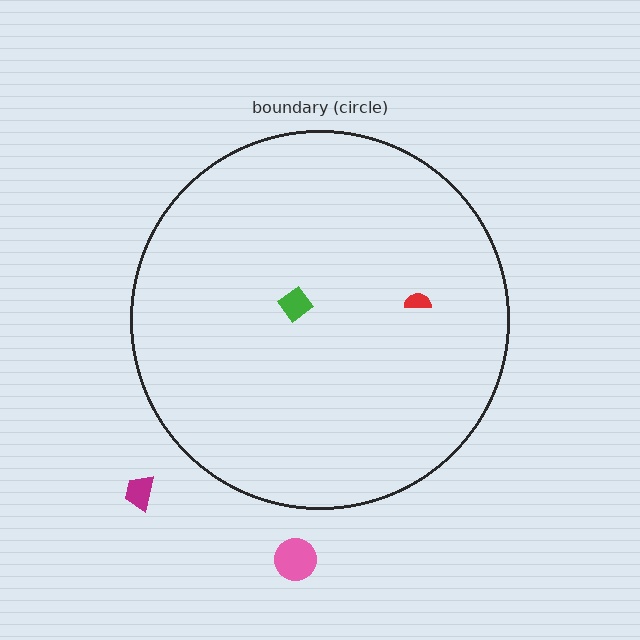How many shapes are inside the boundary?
2 inside, 2 outside.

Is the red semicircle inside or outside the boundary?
Inside.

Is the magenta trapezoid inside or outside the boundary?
Outside.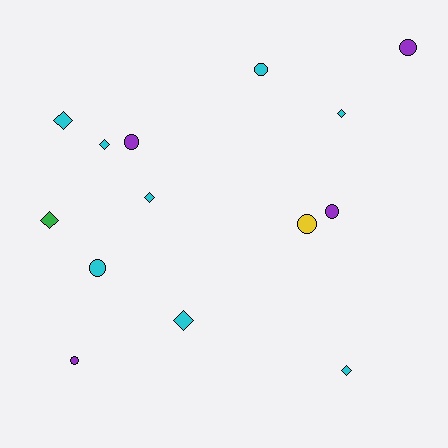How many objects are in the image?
There are 14 objects.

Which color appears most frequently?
Cyan, with 8 objects.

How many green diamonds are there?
There is 1 green diamond.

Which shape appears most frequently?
Circle, with 7 objects.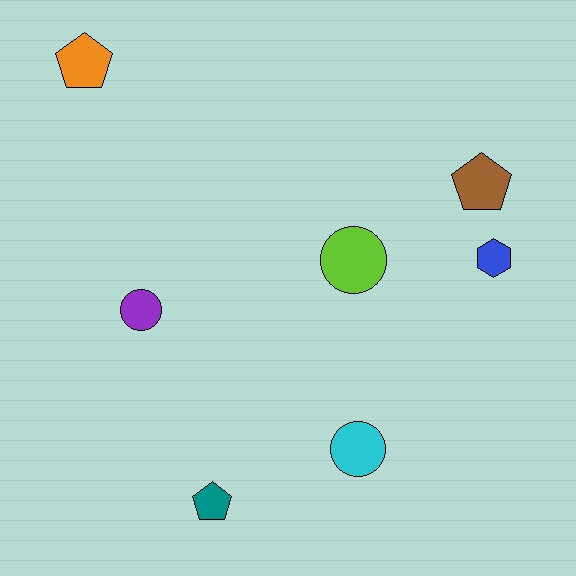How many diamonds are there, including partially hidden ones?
There are no diamonds.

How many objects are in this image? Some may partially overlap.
There are 7 objects.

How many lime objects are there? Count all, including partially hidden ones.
There is 1 lime object.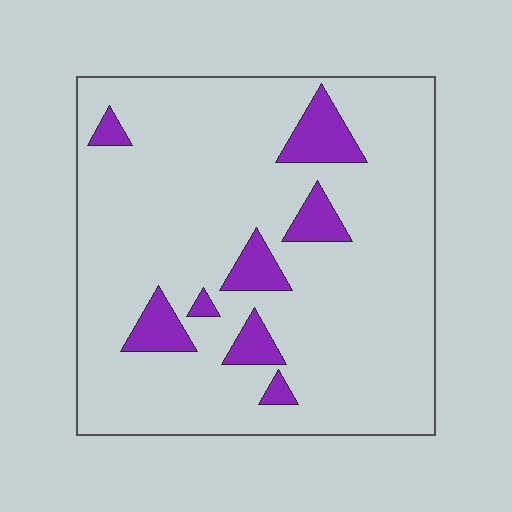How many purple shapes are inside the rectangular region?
8.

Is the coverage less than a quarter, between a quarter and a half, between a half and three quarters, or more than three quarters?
Less than a quarter.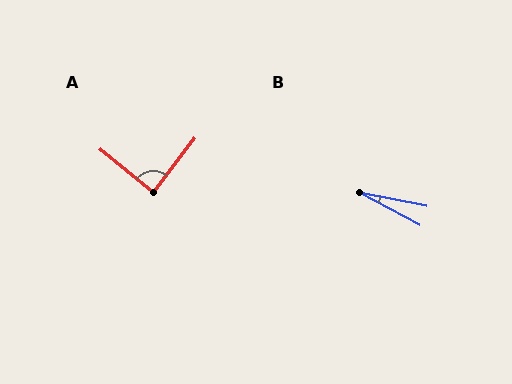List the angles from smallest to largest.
B (17°), A (88°).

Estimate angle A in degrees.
Approximately 88 degrees.